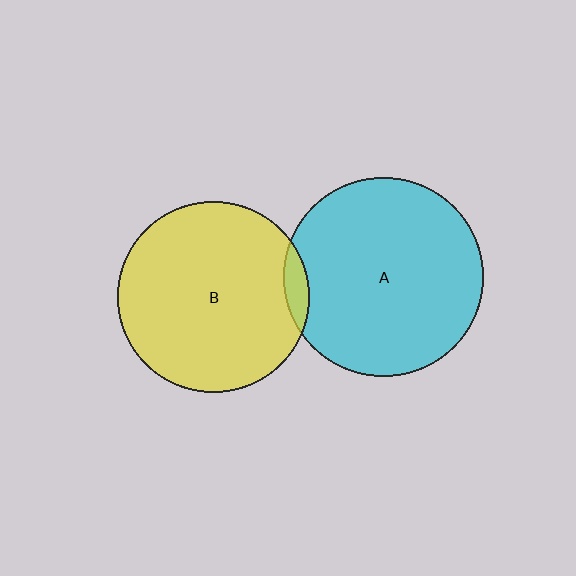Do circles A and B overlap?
Yes.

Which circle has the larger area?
Circle A (cyan).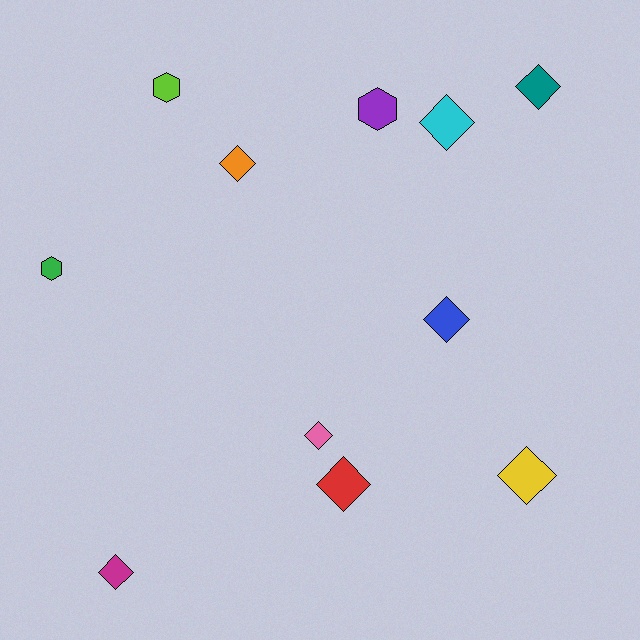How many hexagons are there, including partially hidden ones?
There are 3 hexagons.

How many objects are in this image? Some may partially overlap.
There are 11 objects.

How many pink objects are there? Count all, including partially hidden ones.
There is 1 pink object.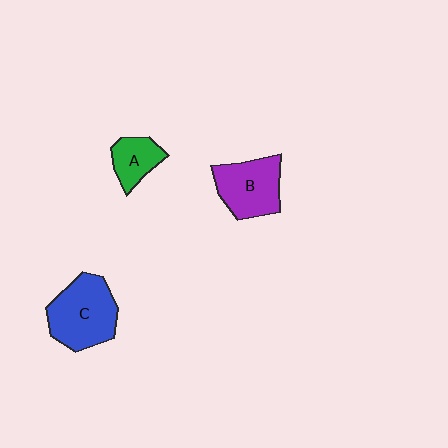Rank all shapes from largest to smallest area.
From largest to smallest: C (blue), B (purple), A (green).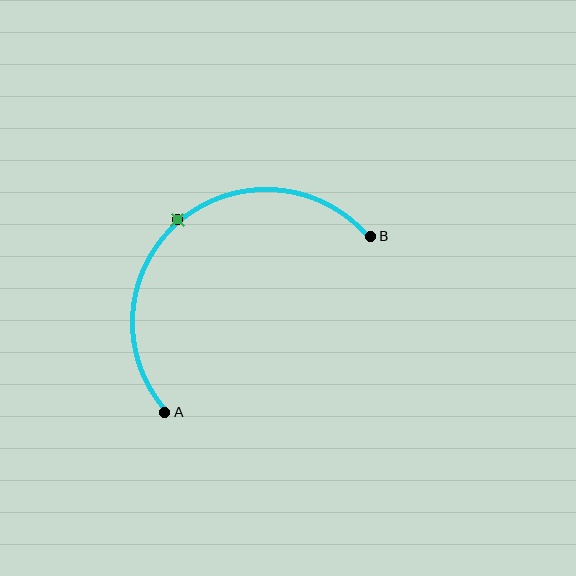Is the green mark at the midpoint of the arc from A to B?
Yes. The green mark lies on the arc at equal arc-length from both A and B — it is the arc midpoint.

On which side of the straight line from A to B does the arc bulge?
The arc bulges above and to the left of the straight line connecting A and B.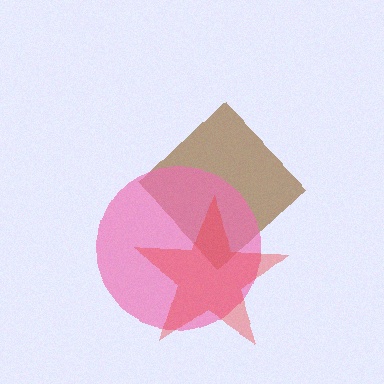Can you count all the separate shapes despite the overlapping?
Yes, there are 3 separate shapes.